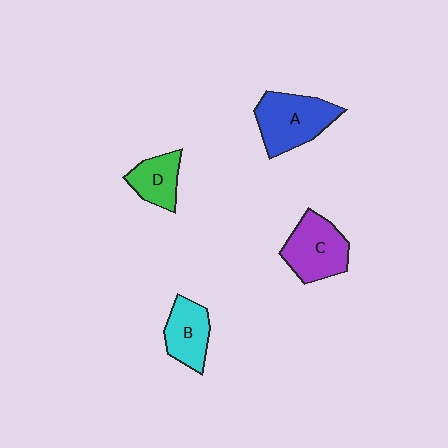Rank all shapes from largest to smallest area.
From largest to smallest: A (blue), C (purple), B (cyan), D (green).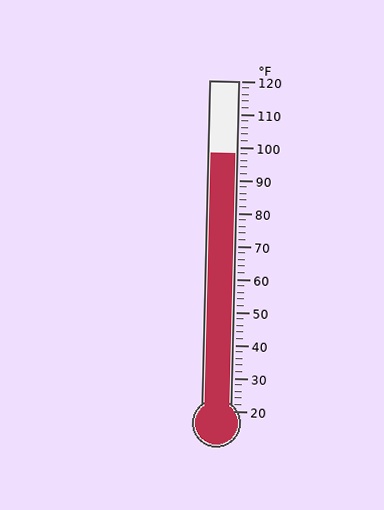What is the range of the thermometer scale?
The thermometer scale ranges from 20°F to 120°F.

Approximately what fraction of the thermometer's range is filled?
The thermometer is filled to approximately 80% of its range.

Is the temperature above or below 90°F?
The temperature is above 90°F.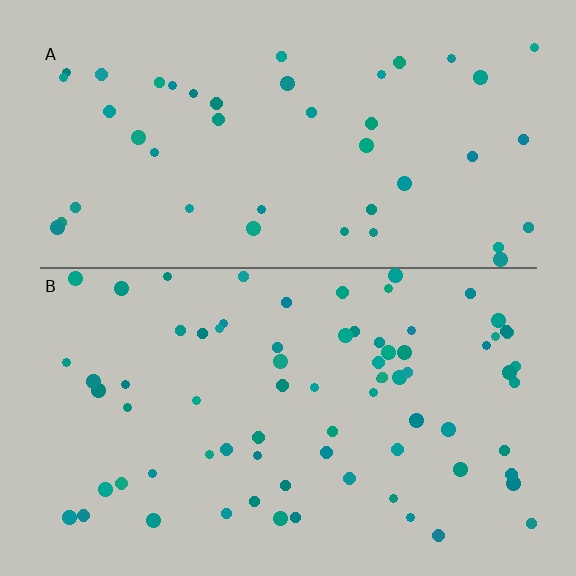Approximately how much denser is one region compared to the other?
Approximately 1.7× — region B over region A.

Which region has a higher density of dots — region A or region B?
B (the bottom).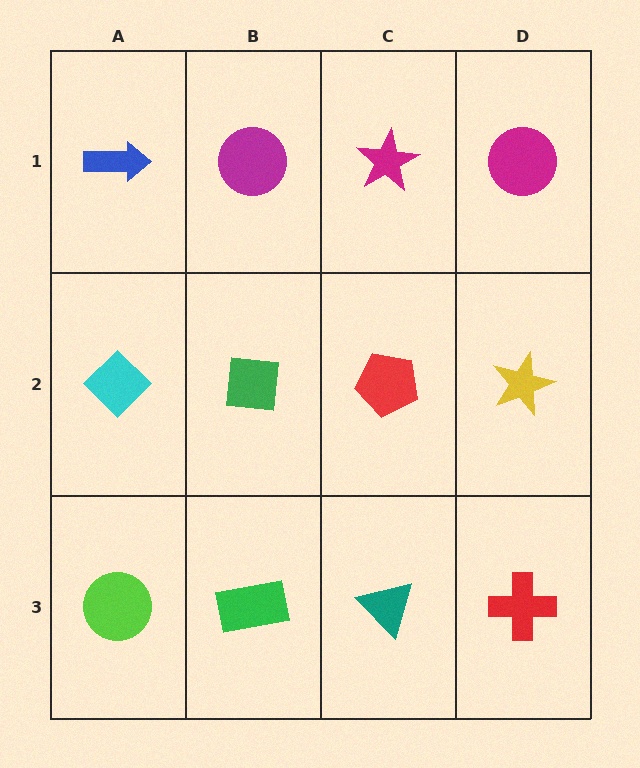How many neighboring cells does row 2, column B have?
4.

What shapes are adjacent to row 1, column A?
A cyan diamond (row 2, column A), a magenta circle (row 1, column B).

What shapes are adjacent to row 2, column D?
A magenta circle (row 1, column D), a red cross (row 3, column D), a red pentagon (row 2, column C).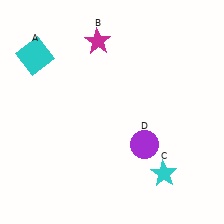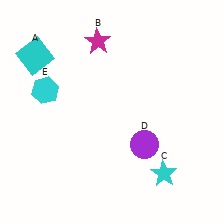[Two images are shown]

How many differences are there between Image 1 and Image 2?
There is 1 difference between the two images.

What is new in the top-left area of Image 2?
A cyan hexagon (E) was added in the top-left area of Image 2.